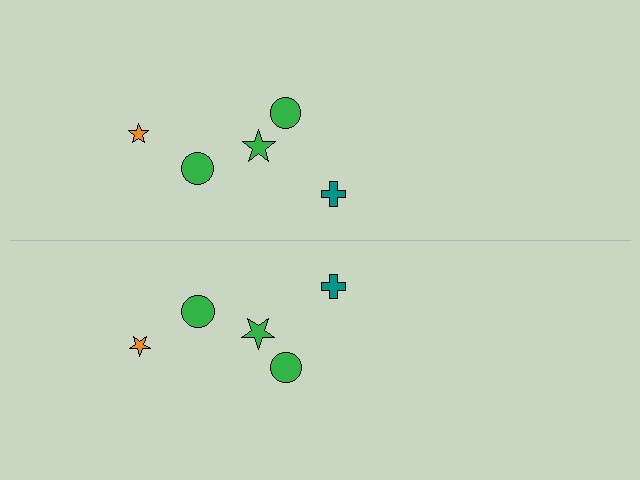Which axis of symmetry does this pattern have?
The pattern has a horizontal axis of symmetry running through the center of the image.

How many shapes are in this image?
There are 10 shapes in this image.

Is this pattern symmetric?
Yes, this pattern has bilateral (reflection) symmetry.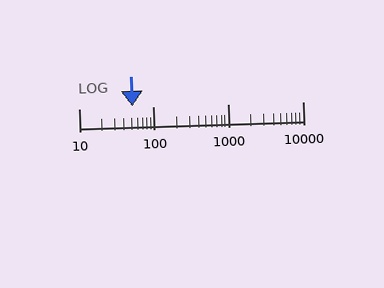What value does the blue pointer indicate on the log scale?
The pointer indicates approximately 52.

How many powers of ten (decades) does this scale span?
The scale spans 3 decades, from 10 to 10000.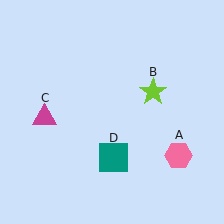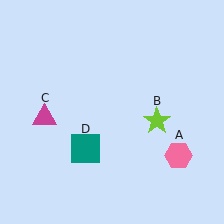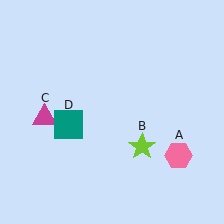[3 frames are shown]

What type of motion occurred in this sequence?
The lime star (object B), teal square (object D) rotated clockwise around the center of the scene.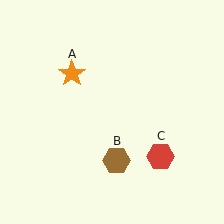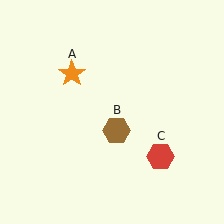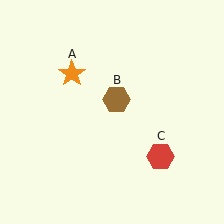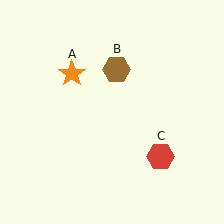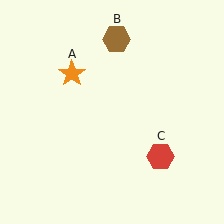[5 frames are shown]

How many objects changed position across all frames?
1 object changed position: brown hexagon (object B).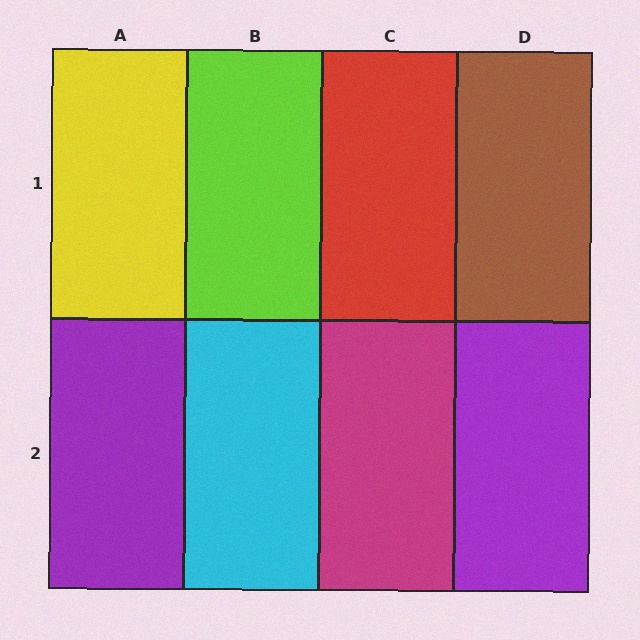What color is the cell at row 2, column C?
Magenta.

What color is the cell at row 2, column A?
Purple.